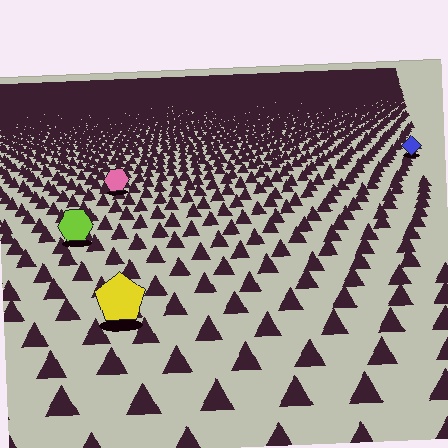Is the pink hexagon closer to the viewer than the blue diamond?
Yes. The pink hexagon is closer — you can tell from the texture gradient: the ground texture is coarser near it.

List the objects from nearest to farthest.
From nearest to farthest: the yellow pentagon, the lime hexagon, the pink hexagon, the blue diamond.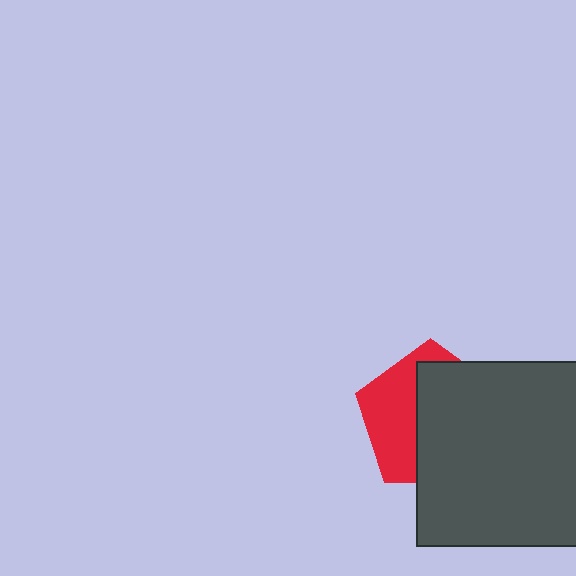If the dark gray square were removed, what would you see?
You would see the complete red pentagon.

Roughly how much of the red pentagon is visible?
A small part of it is visible (roughly 40%).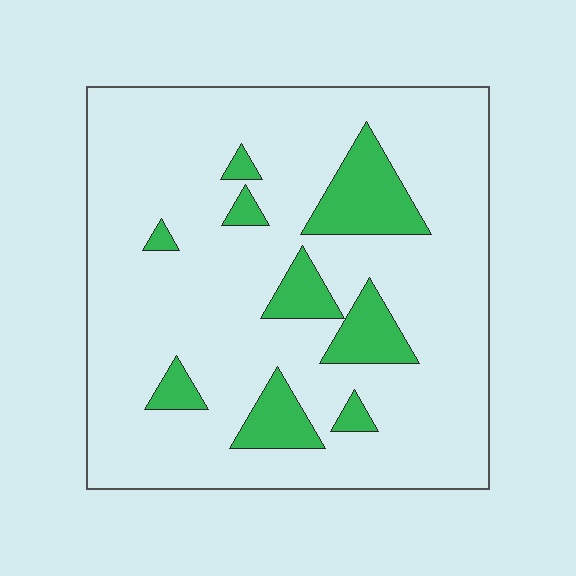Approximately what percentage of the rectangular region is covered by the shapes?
Approximately 15%.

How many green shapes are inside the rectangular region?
9.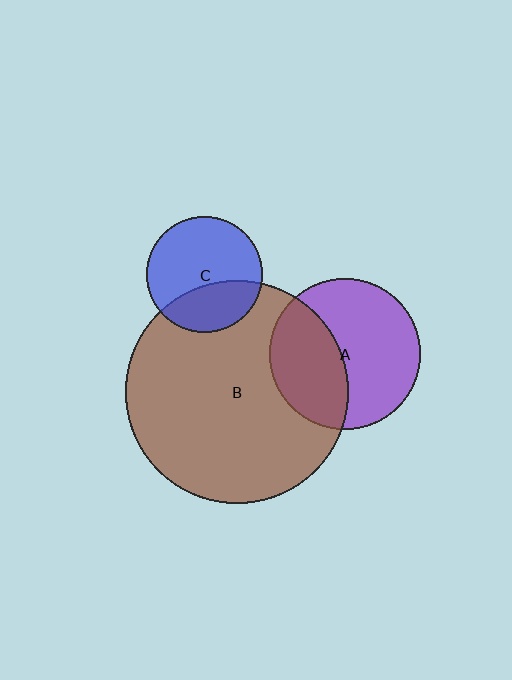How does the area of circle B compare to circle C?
Approximately 3.7 times.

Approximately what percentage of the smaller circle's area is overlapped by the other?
Approximately 40%.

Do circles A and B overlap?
Yes.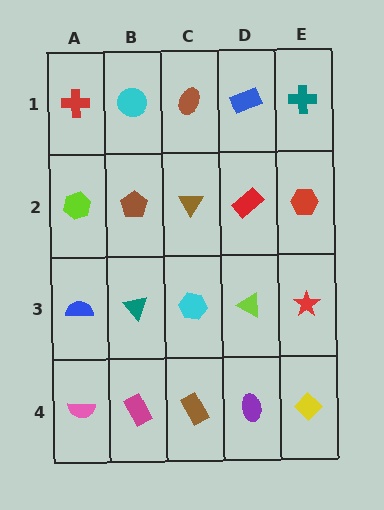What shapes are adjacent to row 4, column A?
A blue semicircle (row 3, column A), a magenta rectangle (row 4, column B).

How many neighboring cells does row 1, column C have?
3.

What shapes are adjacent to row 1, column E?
A red hexagon (row 2, column E), a blue rectangle (row 1, column D).